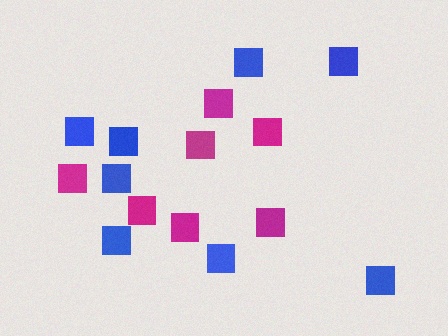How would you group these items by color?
There are 2 groups: one group of magenta squares (7) and one group of blue squares (8).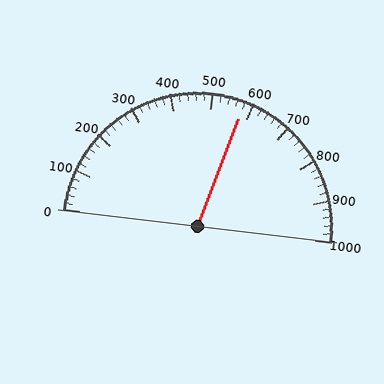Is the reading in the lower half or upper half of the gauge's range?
The reading is in the upper half of the range (0 to 1000).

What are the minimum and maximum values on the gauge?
The gauge ranges from 0 to 1000.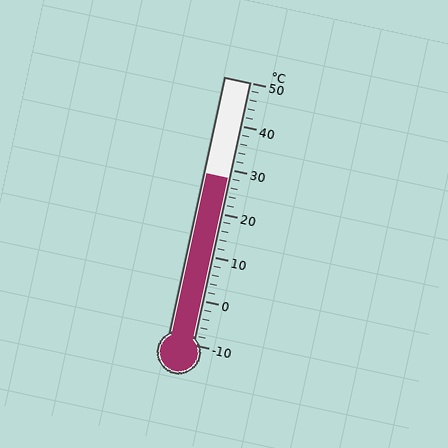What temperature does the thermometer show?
The thermometer shows approximately 28°C.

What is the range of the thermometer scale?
The thermometer scale ranges from -10°C to 50°C.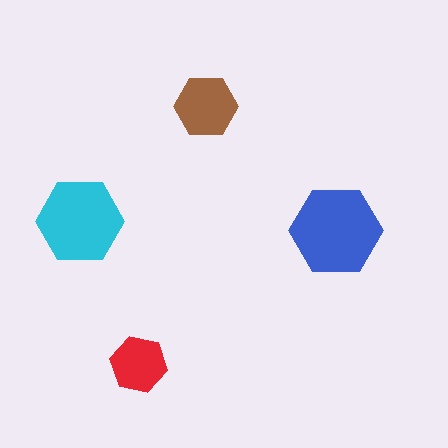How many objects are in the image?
There are 4 objects in the image.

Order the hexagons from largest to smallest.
the blue one, the cyan one, the brown one, the red one.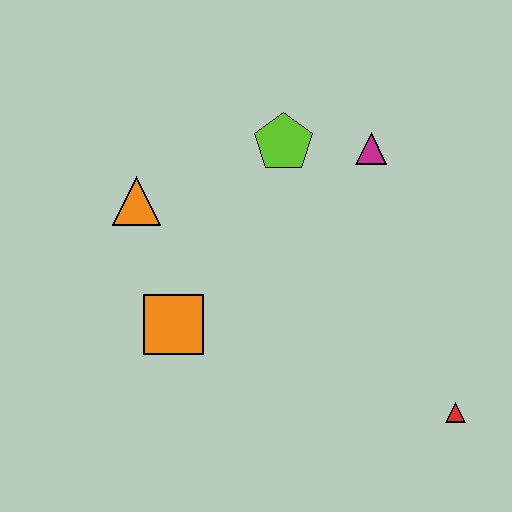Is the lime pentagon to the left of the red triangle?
Yes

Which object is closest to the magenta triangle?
The lime pentagon is closest to the magenta triangle.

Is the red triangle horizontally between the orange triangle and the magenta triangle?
No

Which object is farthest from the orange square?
The red triangle is farthest from the orange square.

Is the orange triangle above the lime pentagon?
No